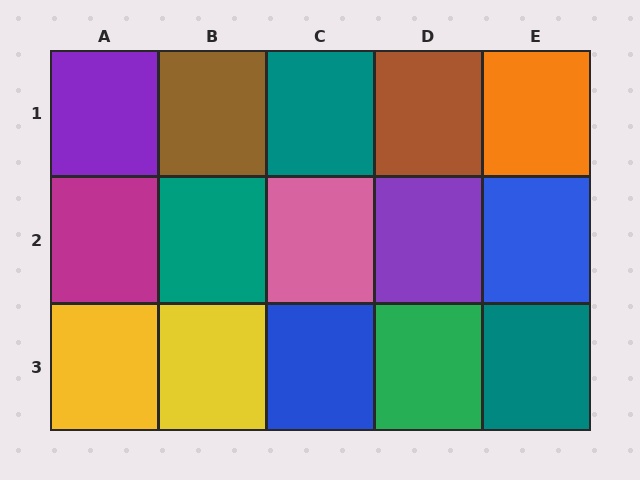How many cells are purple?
2 cells are purple.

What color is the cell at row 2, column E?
Blue.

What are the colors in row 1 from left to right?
Purple, brown, teal, brown, orange.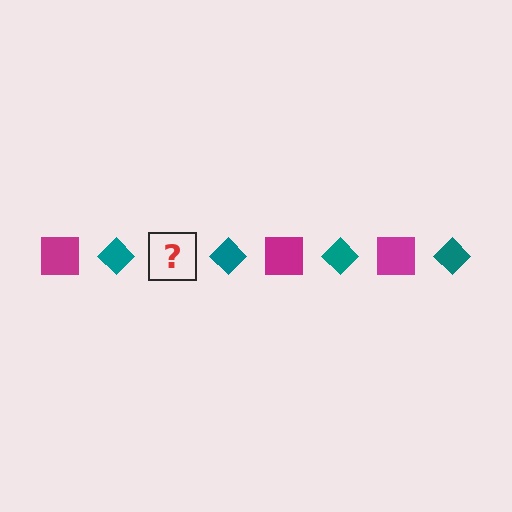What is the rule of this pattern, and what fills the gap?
The rule is that the pattern alternates between magenta square and teal diamond. The gap should be filled with a magenta square.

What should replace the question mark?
The question mark should be replaced with a magenta square.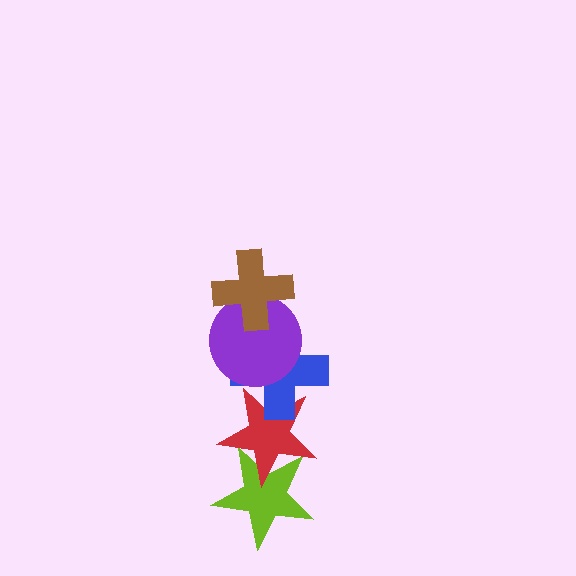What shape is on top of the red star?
The blue cross is on top of the red star.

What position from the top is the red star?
The red star is 4th from the top.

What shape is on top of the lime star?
The red star is on top of the lime star.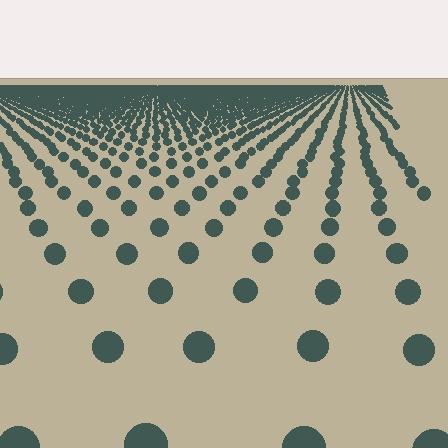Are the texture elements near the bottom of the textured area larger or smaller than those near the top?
Larger. Near the bottom, elements are closer to the viewer and appear at a bigger on-screen size.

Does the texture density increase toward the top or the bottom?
Density increases toward the top.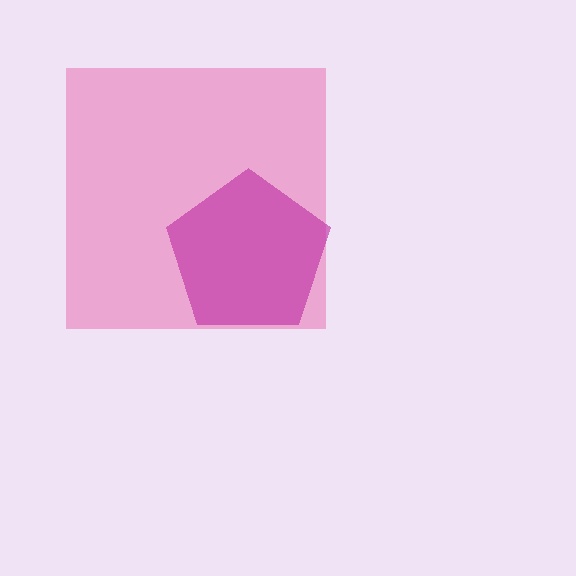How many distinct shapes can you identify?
There are 2 distinct shapes: a pink square, a magenta pentagon.